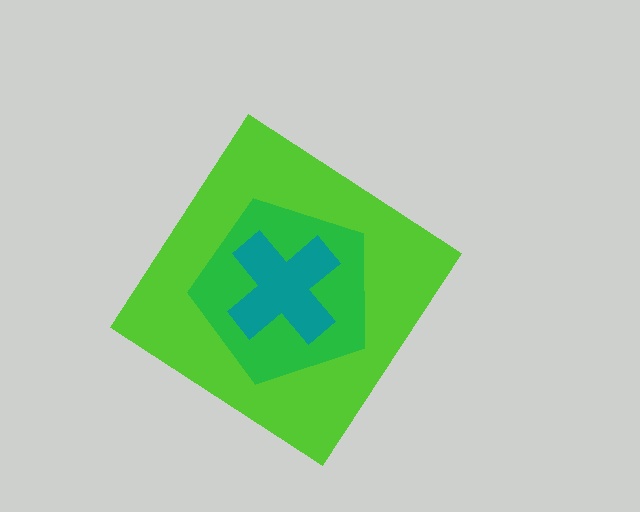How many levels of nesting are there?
3.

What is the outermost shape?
The lime diamond.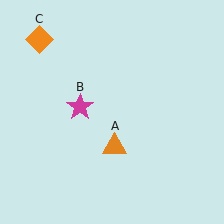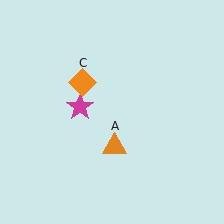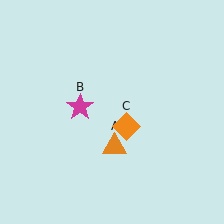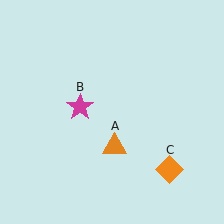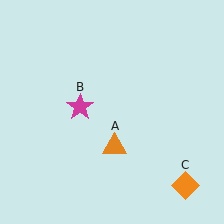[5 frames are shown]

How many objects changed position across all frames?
1 object changed position: orange diamond (object C).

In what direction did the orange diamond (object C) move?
The orange diamond (object C) moved down and to the right.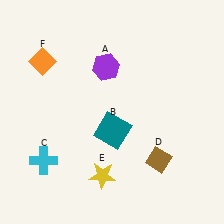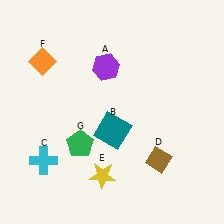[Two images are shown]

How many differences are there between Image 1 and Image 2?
There is 1 difference between the two images.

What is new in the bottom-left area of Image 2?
A green pentagon (G) was added in the bottom-left area of Image 2.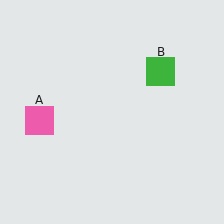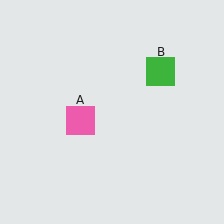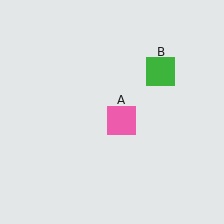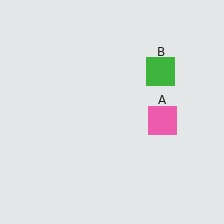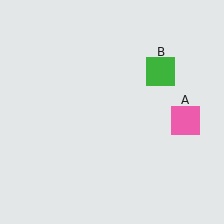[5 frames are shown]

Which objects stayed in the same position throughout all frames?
Green square (object B) remained stationary.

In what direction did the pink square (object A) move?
The pink square (object A) moved right.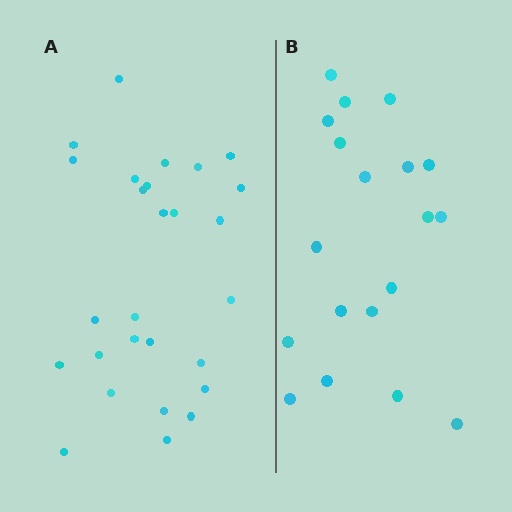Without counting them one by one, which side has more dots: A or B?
Region A (the left region) has more dots.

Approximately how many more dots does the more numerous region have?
Region A has roughly 8 or so more dots than region B.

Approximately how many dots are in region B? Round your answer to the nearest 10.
About 20 dots. (The exact count is 19, which rounds to 20.)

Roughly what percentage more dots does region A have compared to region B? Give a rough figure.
About 40% more.